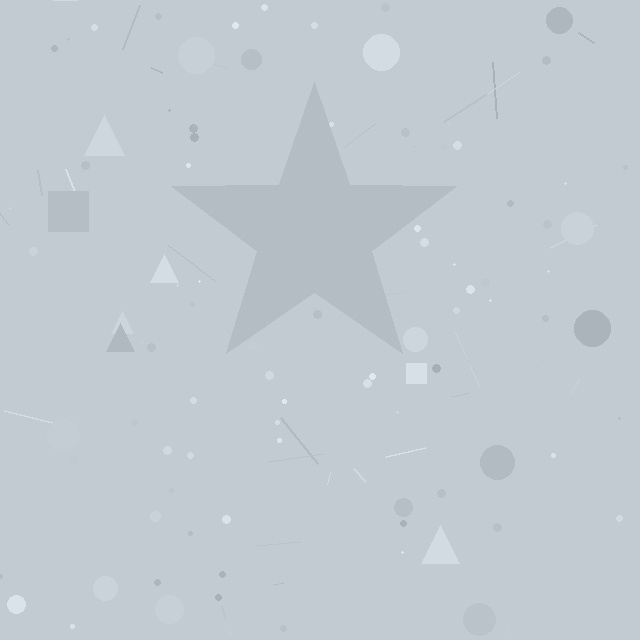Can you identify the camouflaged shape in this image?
The camouflaged shape is a star.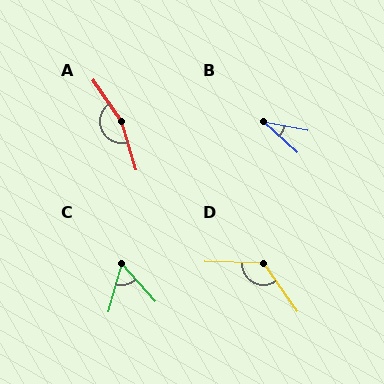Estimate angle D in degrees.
Approximately 126 degrees.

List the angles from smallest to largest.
B (32°), C (57°), D (126°), A (162°).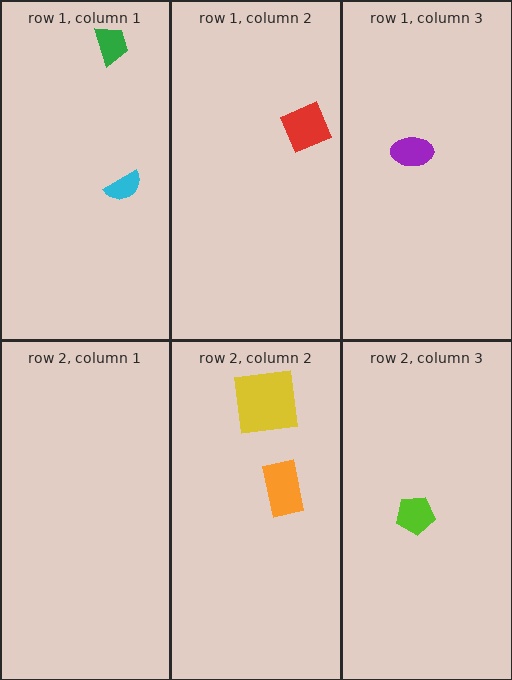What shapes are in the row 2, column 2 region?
The yellow square, the orange rectangle.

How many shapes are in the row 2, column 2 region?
2.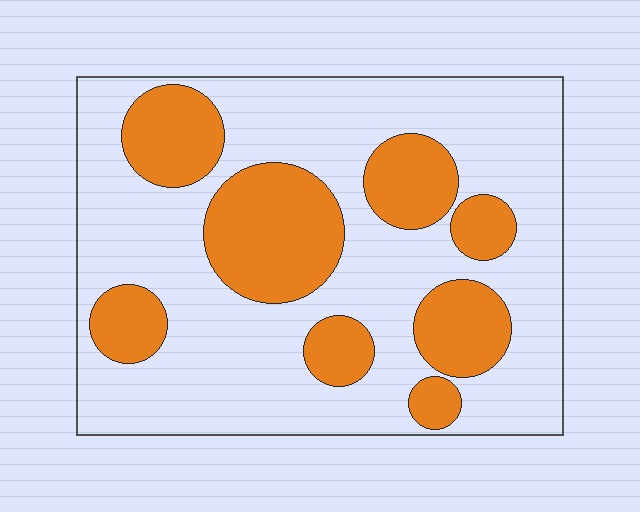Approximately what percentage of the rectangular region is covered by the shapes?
Approximately 30%.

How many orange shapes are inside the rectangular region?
8.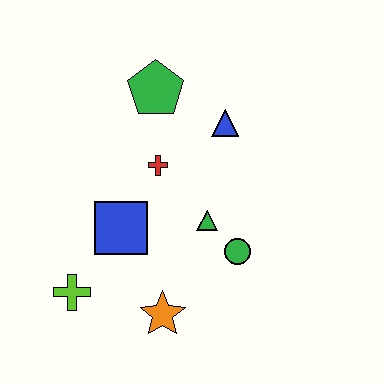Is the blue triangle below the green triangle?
No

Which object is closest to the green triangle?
The green circle is closest to the green triangle.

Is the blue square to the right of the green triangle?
No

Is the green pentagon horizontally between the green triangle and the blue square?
Yes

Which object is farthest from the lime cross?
The blue triangle is farthest from the lime cross.